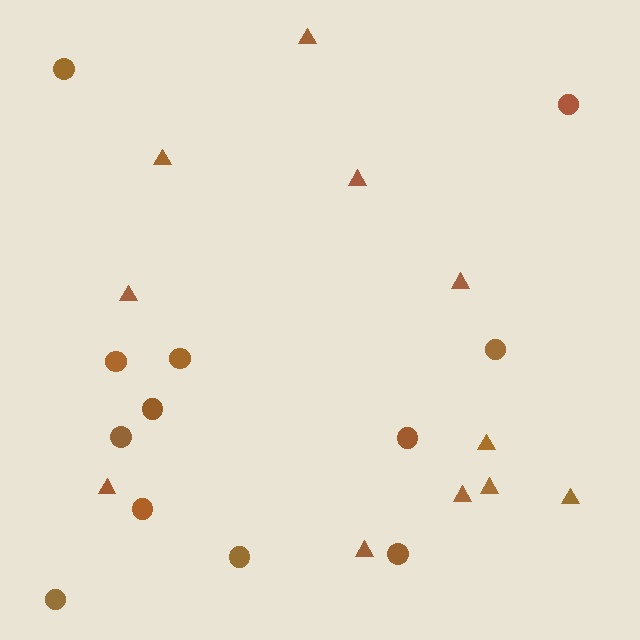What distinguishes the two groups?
There are 2 groups: one group of triangles (11) and one group of circles (12).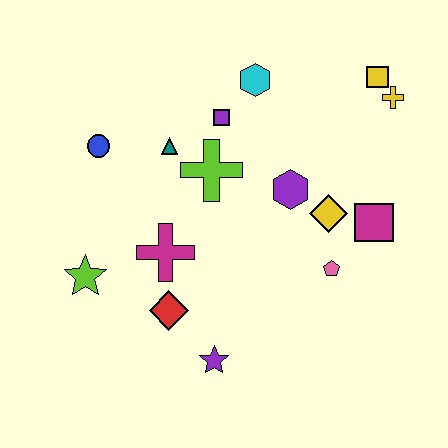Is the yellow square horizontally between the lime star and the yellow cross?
Yes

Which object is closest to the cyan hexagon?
The purple square is closest to the cyan hexagon.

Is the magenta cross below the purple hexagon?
Yes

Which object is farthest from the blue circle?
The yellow cross is farthest from the blue circle.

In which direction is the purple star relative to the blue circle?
The purple star is below the blue circle.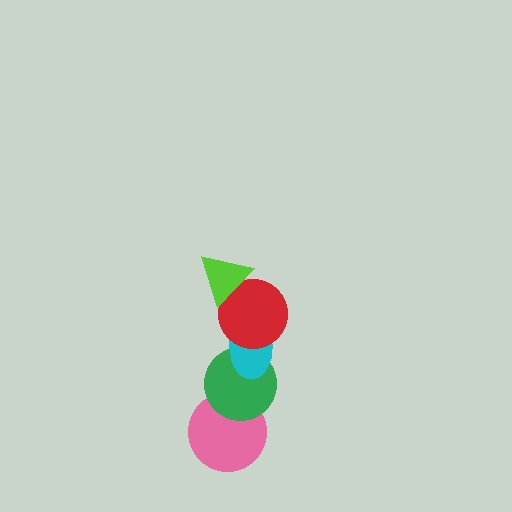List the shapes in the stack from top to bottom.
From top to bottom: the lime triangle, the red circle, the cyan ellipse, the green circle, the pink circle.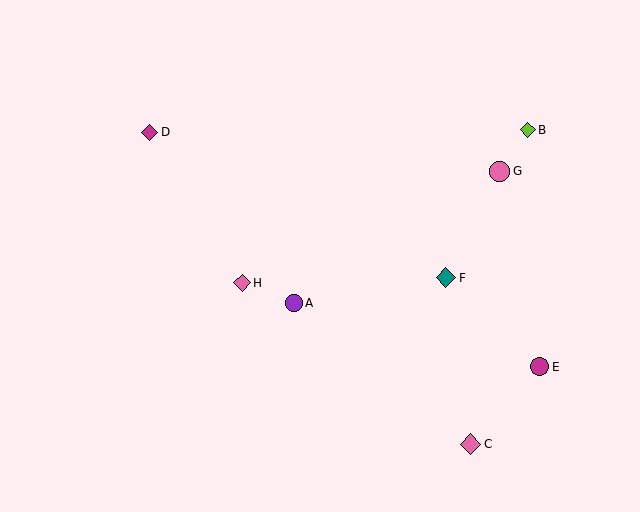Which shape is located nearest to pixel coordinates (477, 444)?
The pink diamond (labeled C) at (471, 444) is nearest to that location.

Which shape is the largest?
The pink diamond (labeled C) is the largest.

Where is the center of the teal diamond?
The center of the teal diamond is at (446, 278).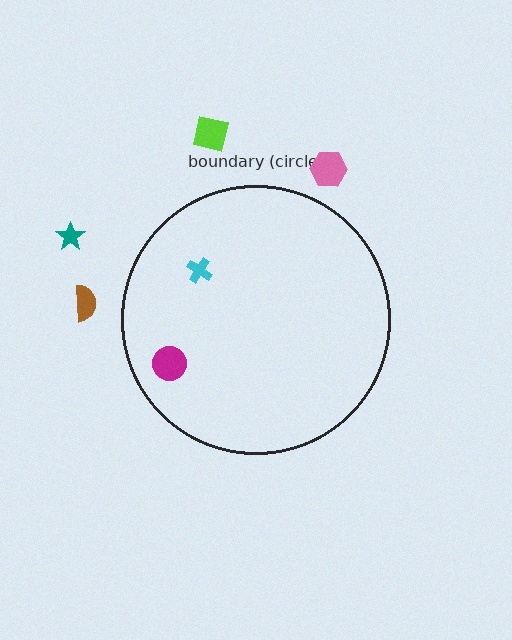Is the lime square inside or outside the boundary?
Outside.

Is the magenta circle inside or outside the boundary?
Inside.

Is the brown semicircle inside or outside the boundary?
Outside.